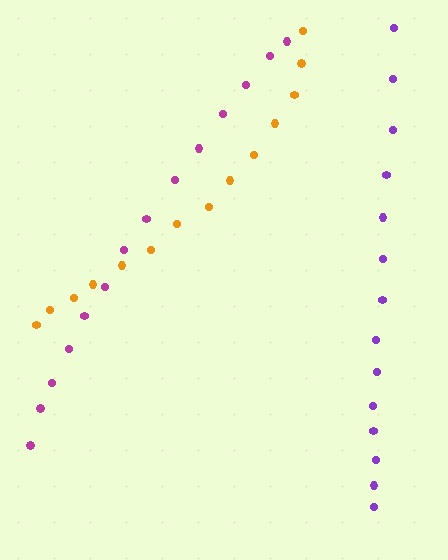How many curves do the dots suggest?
There are 3 distinct paths.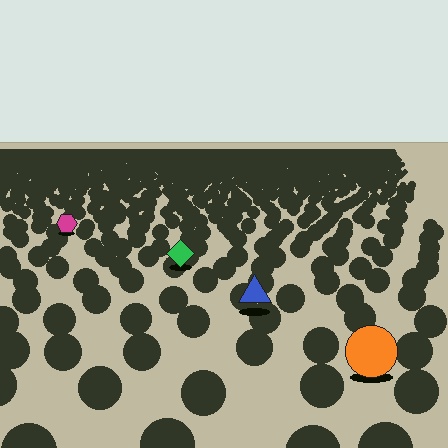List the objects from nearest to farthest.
From nearest to farthest: the orange circle, the blue triangle, the green diamond, the magenta hexagon.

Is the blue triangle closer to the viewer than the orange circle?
No. The orange circle is closer — you can tell from the texture gradient: the ground texture is coarser near it.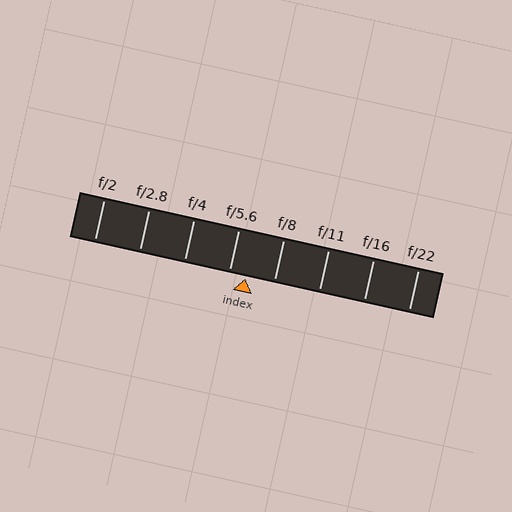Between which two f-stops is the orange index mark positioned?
The index mark is between f/5.6 and f/8.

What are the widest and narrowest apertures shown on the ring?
The widest aperture shown is f/2 and the narrowest is f/22.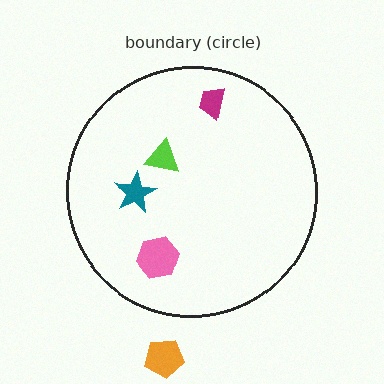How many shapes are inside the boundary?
4 inside, 1 outside.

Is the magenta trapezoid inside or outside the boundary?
Inside.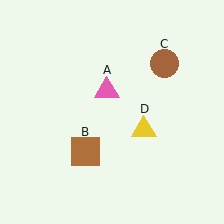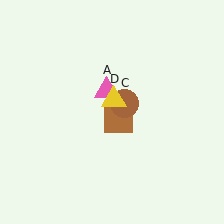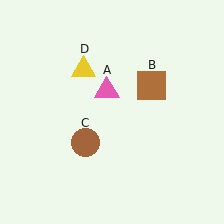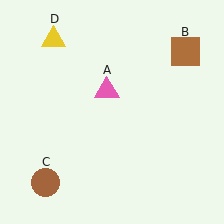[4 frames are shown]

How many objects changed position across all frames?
3 objects changed position: brown square (object B), brown circle (object C), yellow triangle (object D).